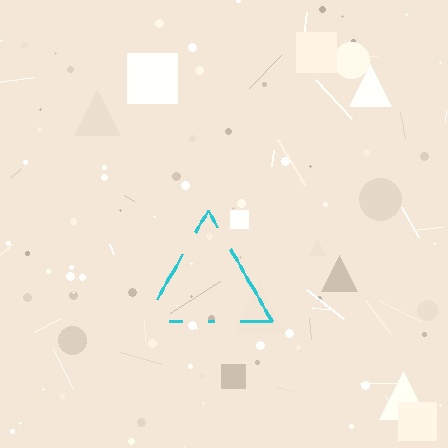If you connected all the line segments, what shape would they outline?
They would outline a triangle.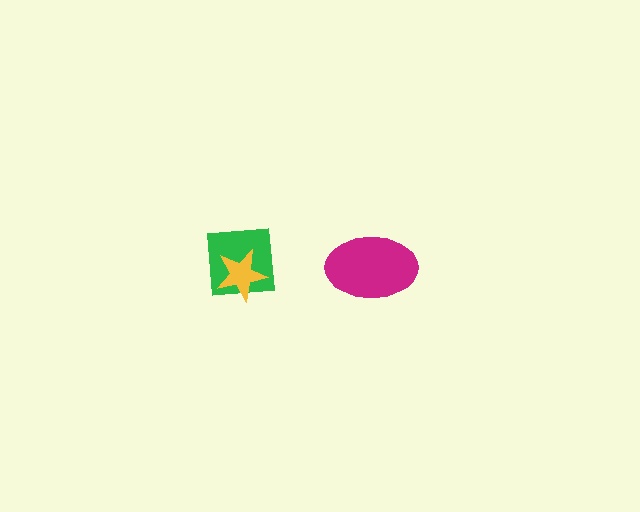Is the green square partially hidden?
Yes, it is partially covered by another shape.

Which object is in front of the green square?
The yellow star is in front of the green square.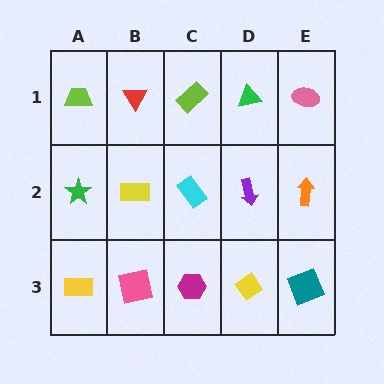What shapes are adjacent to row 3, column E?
An orange arrow (row 2, column E), a yellow diamond (row 3, column D).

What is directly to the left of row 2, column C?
A yellow rectangle.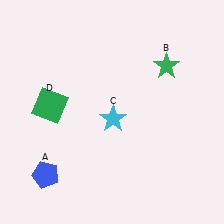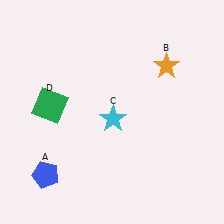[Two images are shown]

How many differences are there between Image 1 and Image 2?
There is 1 difference between the two images.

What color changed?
The star (B) changed from green in Image 1 to orange in Image 2.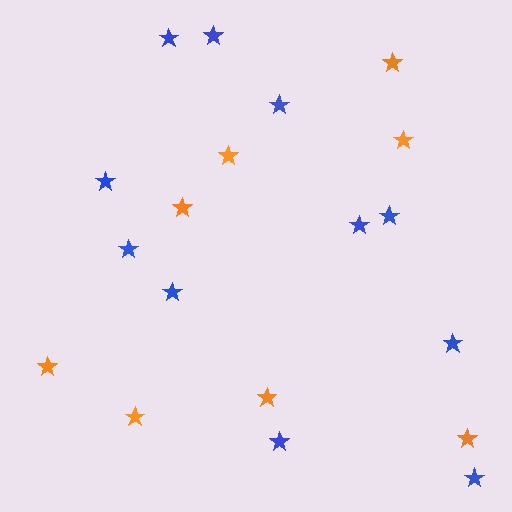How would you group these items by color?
There are 2 groups: one group of orange stars (8) and one group of blue stars (11).